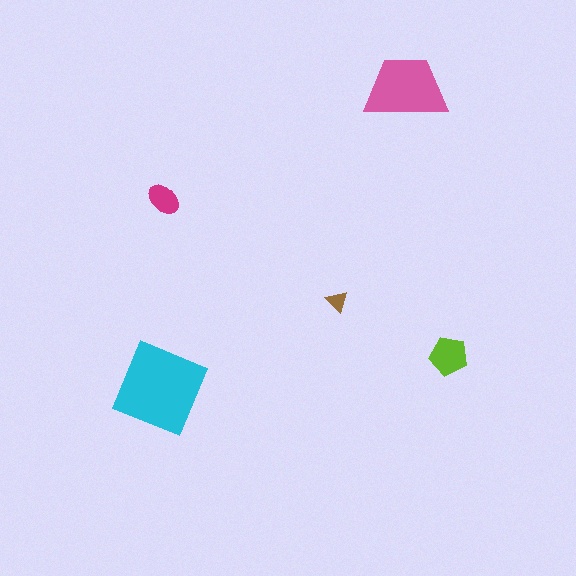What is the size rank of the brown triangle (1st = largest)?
5th.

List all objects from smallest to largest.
The brown triangle, the magenta ellipse, the lime pentagon, the pink trapezoid, the cyan diamond.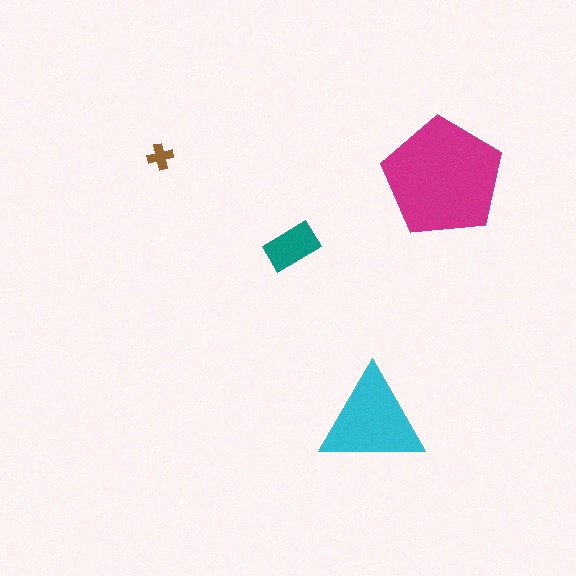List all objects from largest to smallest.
The magenta pentagon, the cyan triangle, the teal rectangle, the brown cross.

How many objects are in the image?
There are 4 objects in the image.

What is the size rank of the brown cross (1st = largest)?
4th.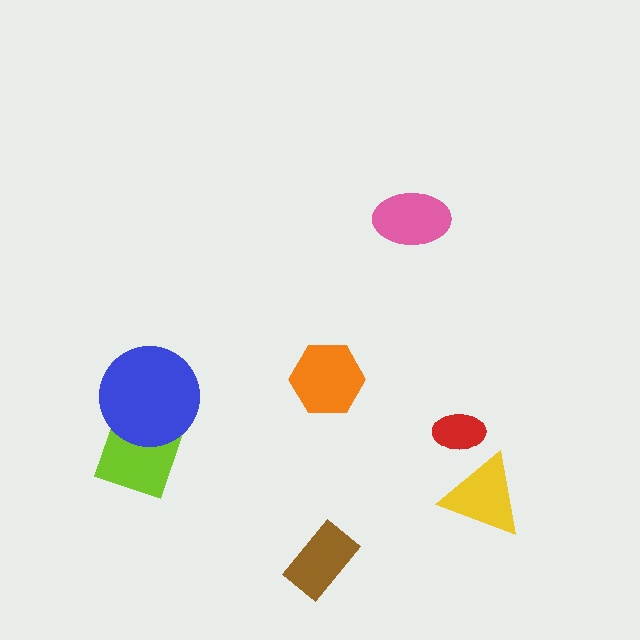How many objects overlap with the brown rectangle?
0 objects overlap with the brown rectangle.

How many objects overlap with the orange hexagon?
0 objects overlap with the orange hexagon.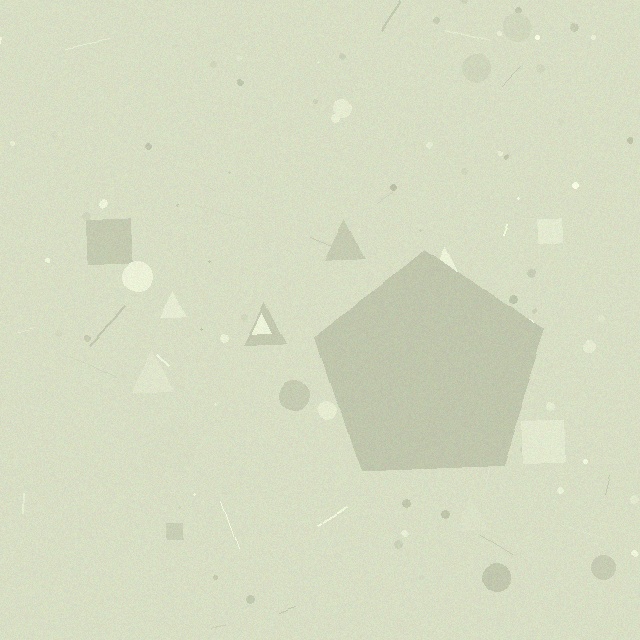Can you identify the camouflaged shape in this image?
The camouflaged shape is a pentagon.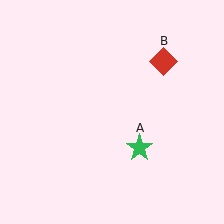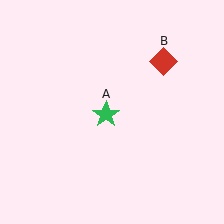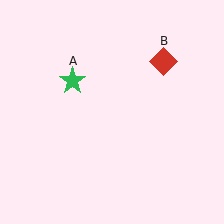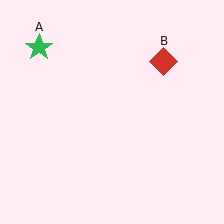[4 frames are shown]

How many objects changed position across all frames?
1 object changed position: green star (object A).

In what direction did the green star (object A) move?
The green star (object A) moved up and to the left.